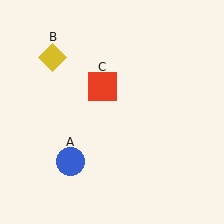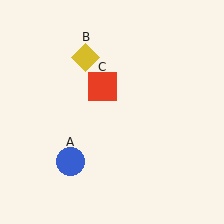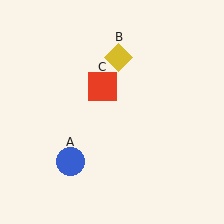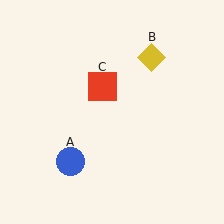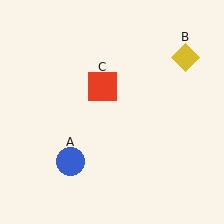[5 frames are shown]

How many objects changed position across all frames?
1 object changed position: yellow diamond (object B).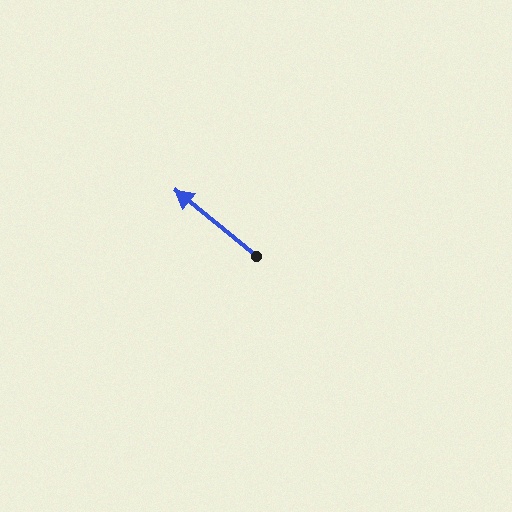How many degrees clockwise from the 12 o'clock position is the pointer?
Approximately 309 degrees.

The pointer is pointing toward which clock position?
Roughly 10 o'clock.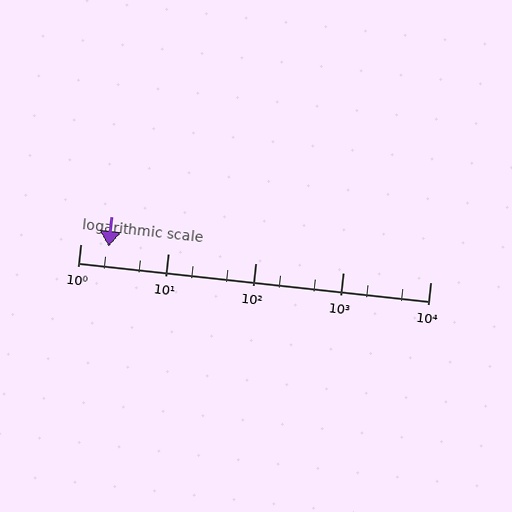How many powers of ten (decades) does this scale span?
The scale spans 4 decades, from 1 to 10000.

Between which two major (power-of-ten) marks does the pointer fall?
The pointer is between 1 and 10.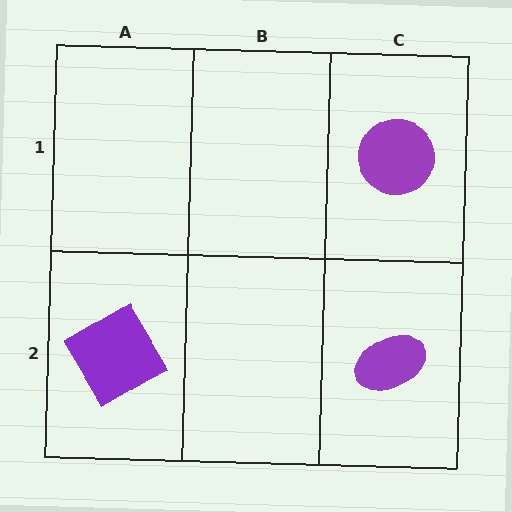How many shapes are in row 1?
1 shape.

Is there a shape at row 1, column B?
No, that cell is empty.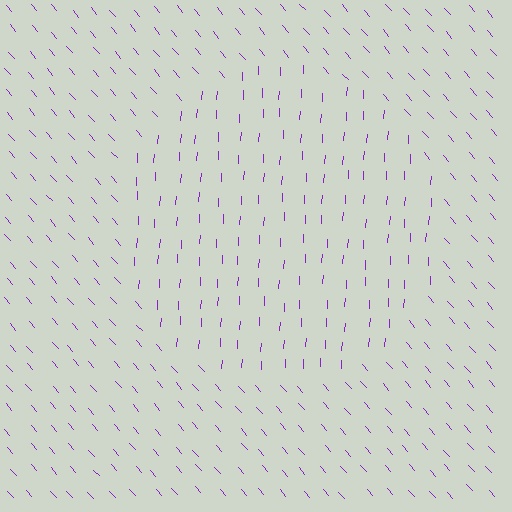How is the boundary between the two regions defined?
The boundary is defined purely by a change in line orientation (approximately 45 degrees difference). All lines are the same color and thickness.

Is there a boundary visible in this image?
Yes, there is a texture boundary formed by a change in line orientation.